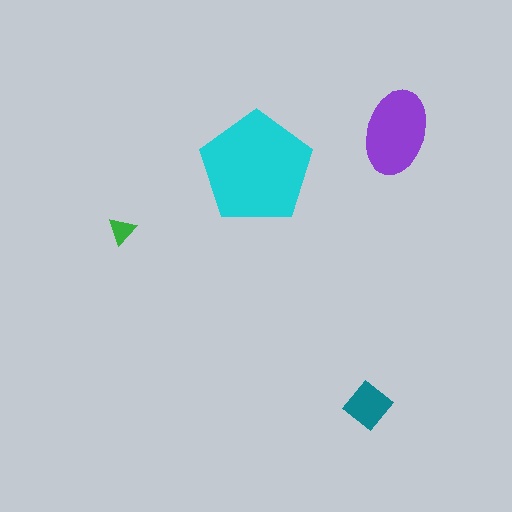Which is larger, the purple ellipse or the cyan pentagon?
The cyan pentagon.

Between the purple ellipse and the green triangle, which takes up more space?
The purple ellipse.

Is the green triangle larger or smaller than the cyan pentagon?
Smaller.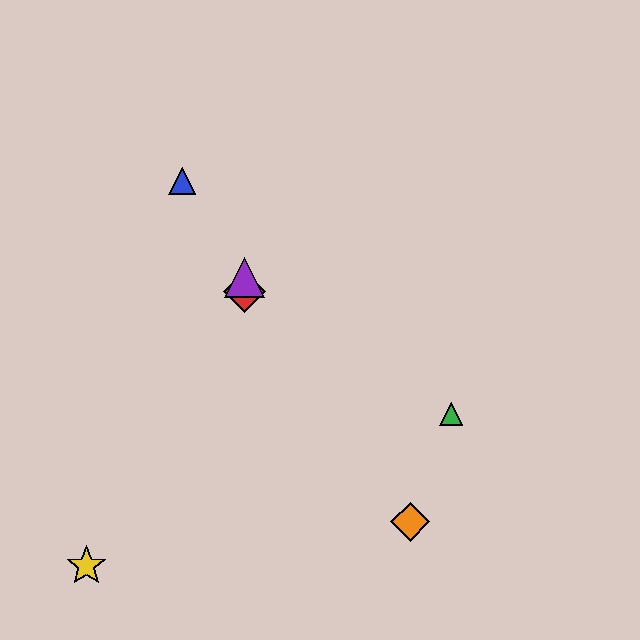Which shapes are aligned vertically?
The red diamond, the purple triangle are aligned vertically.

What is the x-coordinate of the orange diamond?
The orange diamond is at x≈410.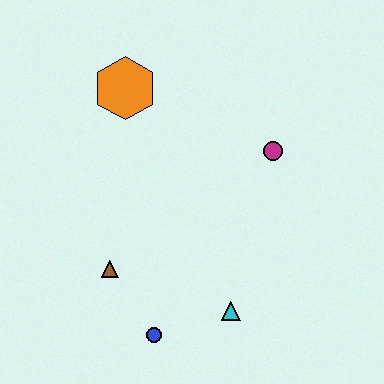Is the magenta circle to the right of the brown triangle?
Yes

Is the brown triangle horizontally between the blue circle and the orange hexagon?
No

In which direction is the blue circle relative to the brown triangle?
The blue circle is below the brown triangle.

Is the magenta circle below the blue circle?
No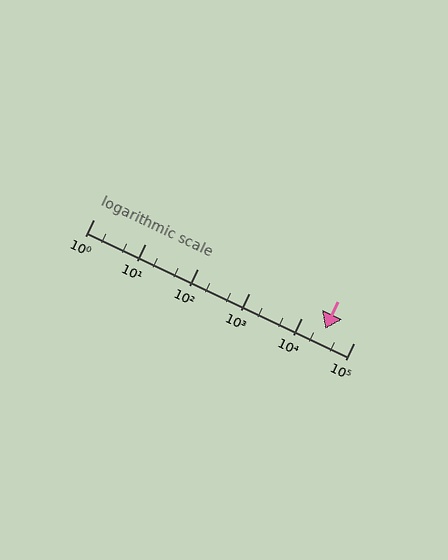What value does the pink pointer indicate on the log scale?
The pointer indicates approximately 28000.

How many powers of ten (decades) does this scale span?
The scale spans 5 decades, from 1 to 100000.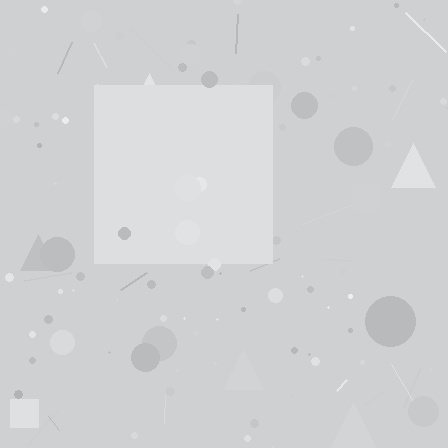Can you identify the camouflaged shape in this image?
The camouflaged shape is a square.